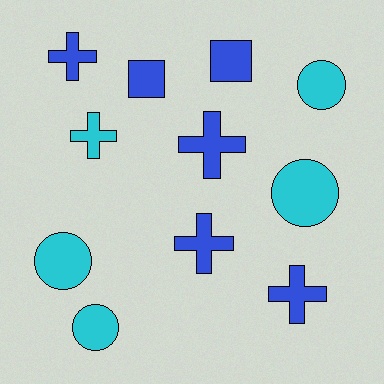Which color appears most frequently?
Blue, with 6 objects.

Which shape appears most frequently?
Cross, with 5 objects.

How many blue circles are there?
There are no blue circles.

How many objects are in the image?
There are 11 objects.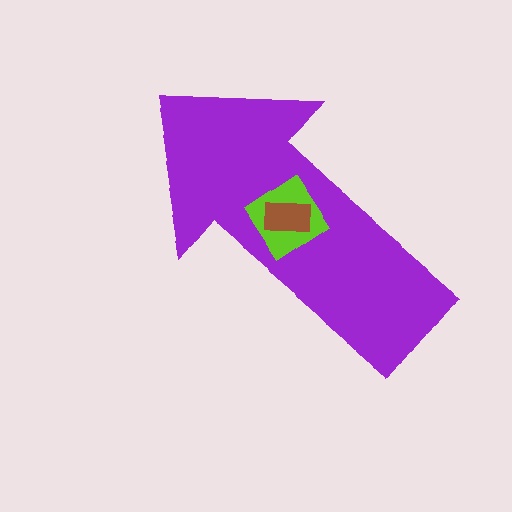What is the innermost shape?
The brown rectangle.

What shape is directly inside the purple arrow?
The lime diamond.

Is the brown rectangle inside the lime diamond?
Yes.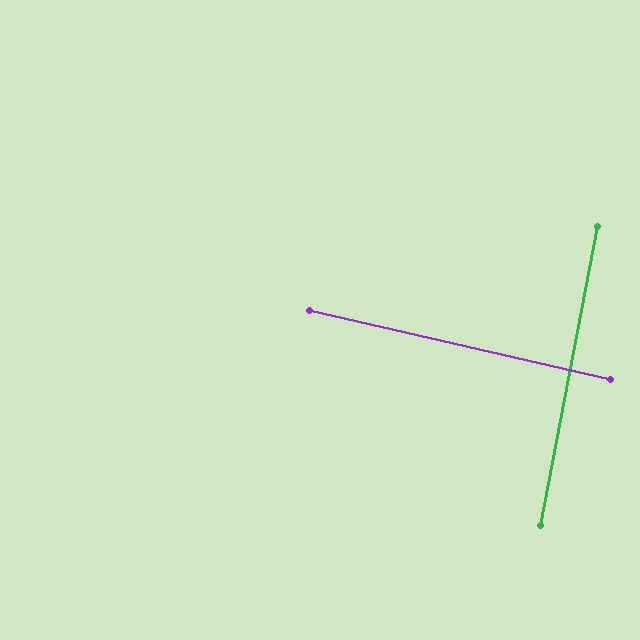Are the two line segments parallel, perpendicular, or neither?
Perpendicular — they meet at approximately 88°.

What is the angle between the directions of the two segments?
Approximately 88 degrees.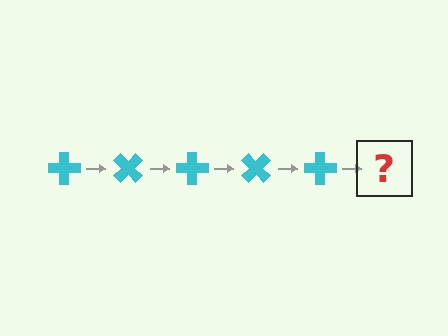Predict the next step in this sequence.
The next step is a cyan cross rotated 225 degrees.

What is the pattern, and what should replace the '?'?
The pattern is that the cross rotates 45 degrees each step. The '?' should be a cyan cross rotated 225 degrees.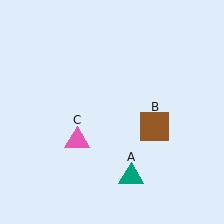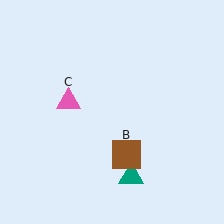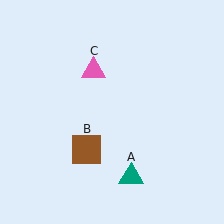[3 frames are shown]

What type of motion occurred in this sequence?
The brown square (object B), pink triangle (object C) rotated clockwise around the center of the scene.